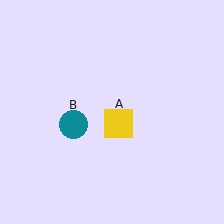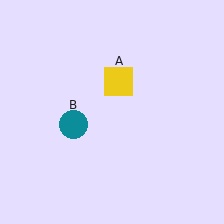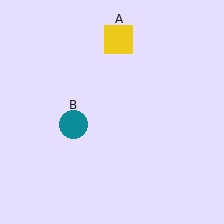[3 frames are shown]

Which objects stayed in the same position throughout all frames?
Teal circle (object B) remained stationary.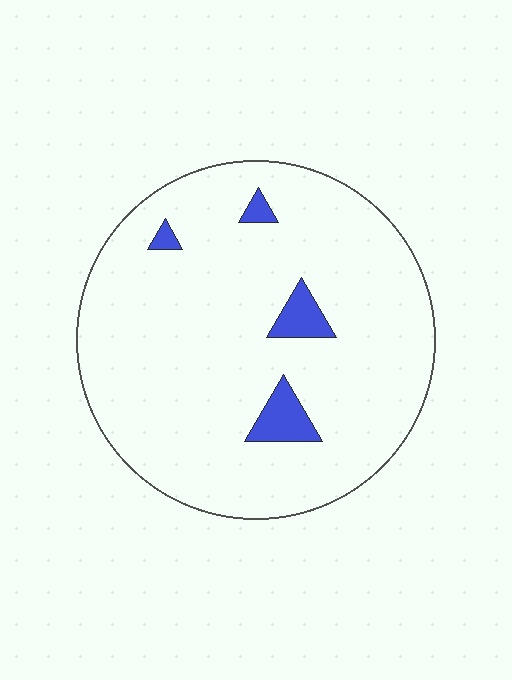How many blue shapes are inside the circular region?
4.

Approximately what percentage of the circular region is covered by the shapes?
Approximately 5%.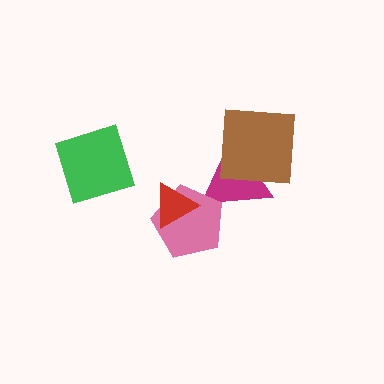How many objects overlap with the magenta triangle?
2 objects overlap with the magenta triangle.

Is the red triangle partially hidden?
No, no other shape covers it.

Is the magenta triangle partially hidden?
Yes, it is partially covered by another shape.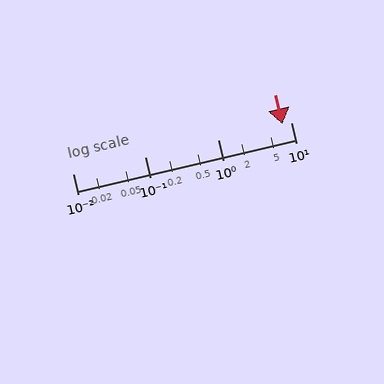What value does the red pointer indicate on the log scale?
The pointer indicates approximately 7.6.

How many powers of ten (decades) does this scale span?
The scale spans 3 decades, from 0.01 to 10.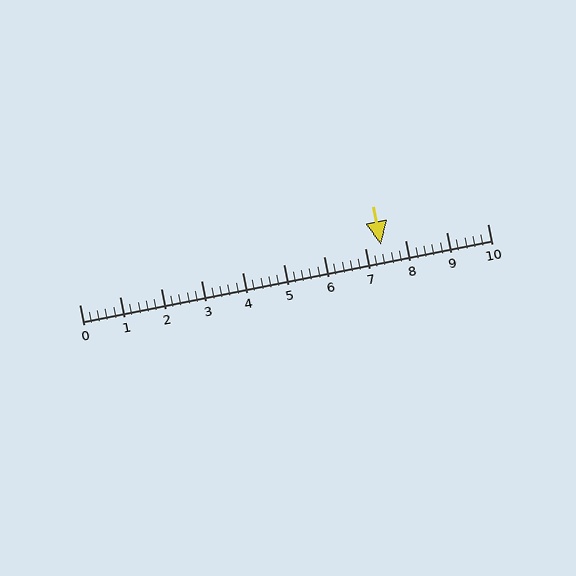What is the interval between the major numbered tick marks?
The major tick marks are spaced 1 units apart.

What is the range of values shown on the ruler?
The ruler shows values from 0 to 10.